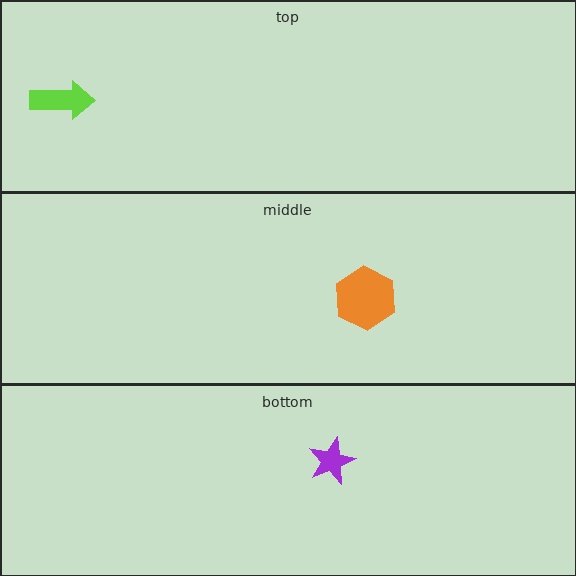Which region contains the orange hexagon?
The middle region.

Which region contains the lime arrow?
The top region.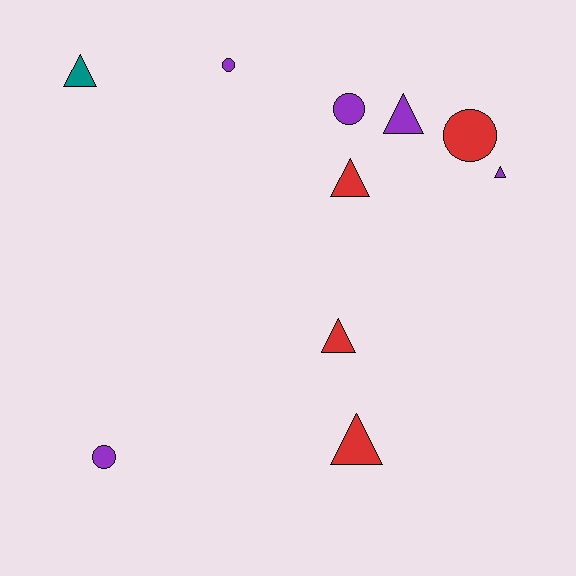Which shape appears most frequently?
Triangle, with 6 objects.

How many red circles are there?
There is 1 red circle.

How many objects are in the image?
There are 10 objects.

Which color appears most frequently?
Purple, with 5 objects.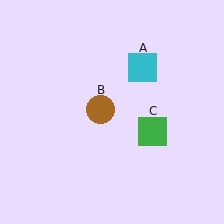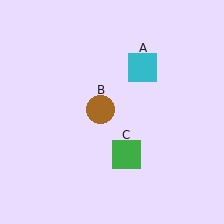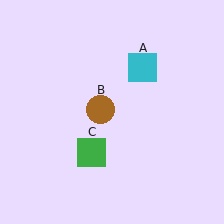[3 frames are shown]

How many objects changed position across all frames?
1 object changed position: green square (object C).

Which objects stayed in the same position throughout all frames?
Cyan square (object A) and brown circle (object B) remained stationary.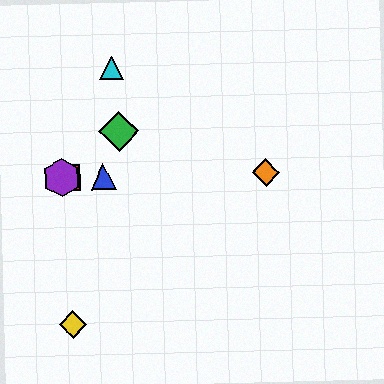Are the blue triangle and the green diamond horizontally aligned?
No, the blue triangle is at y≈177 and the green diamond is at y≈131.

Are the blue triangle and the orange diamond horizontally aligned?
Yes, both are at y≈177.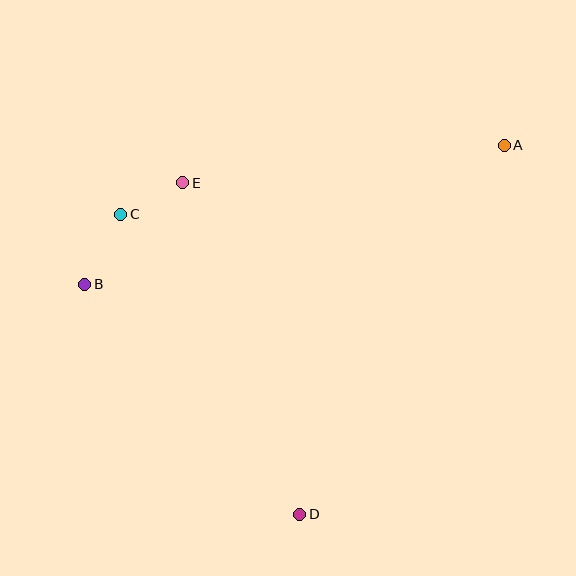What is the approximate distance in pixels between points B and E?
The distance between B and E is approximately 141 pixels.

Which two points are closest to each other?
Points C and E are closest to each other.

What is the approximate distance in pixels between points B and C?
The distance between B and C is approximately 78 pixels.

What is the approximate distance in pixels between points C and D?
The distance between C and D is approximately 349 pixels.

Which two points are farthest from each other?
Points A and B are farthest from each other.